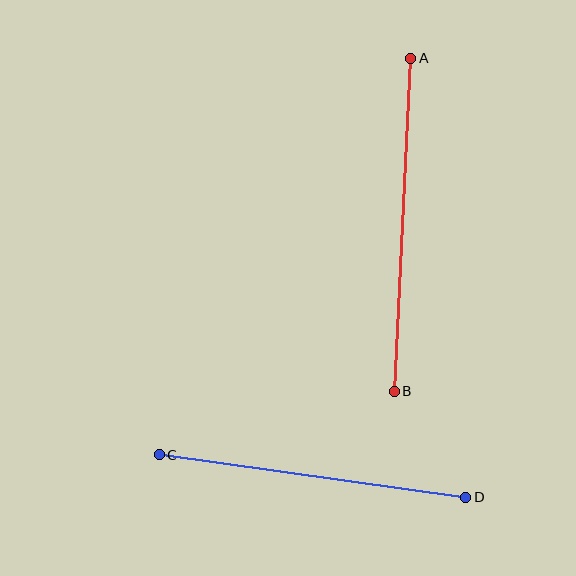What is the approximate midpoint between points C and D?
The midpoint is at approximately (313, 476) pixels.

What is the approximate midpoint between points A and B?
The midpoint is at approximately (403, 225) pixels.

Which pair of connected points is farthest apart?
Points A and B are farthest apart.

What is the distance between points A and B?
The distance is approximately 333 pixels.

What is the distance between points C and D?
The distance is approximately 309 pixels.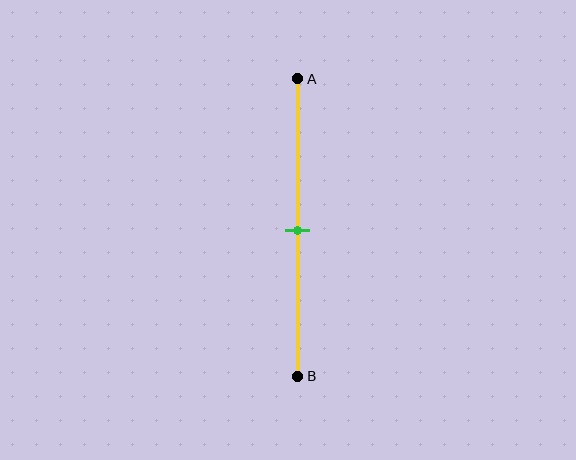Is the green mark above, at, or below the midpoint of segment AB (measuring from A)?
The green mark is approximately at the midpoint of segment AB.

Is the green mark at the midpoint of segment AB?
Yes, the mark is approximately at the midpoint.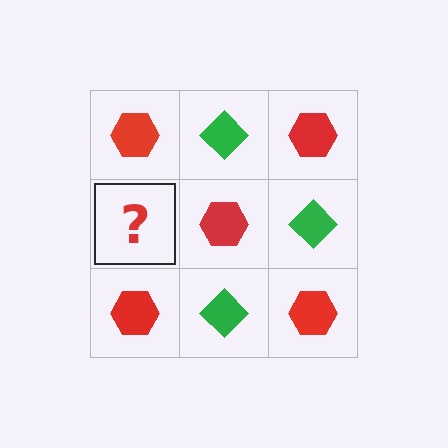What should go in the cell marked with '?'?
The missing cell should contain a green diamond.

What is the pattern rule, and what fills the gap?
The rule is that it alternates red hexagon and green diamond in a checkerboard pattern. The gap should be filled with a green diamond.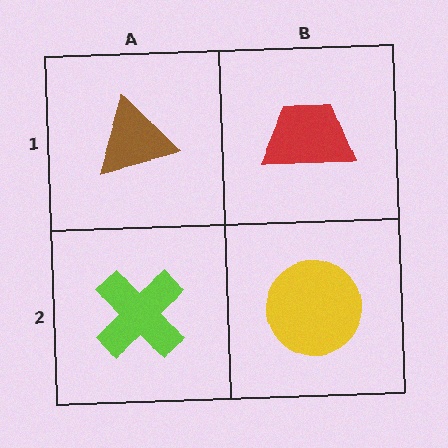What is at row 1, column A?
A brown triangle.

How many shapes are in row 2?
2 shapes.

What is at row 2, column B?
A yellow circle.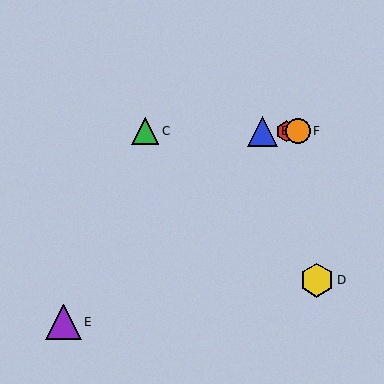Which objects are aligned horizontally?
Objects A, B, C, F are aligned horizontally.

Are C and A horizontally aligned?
Yes, both are at y≈131.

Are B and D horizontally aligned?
No, B is at y≈131 and D is at y≈280.